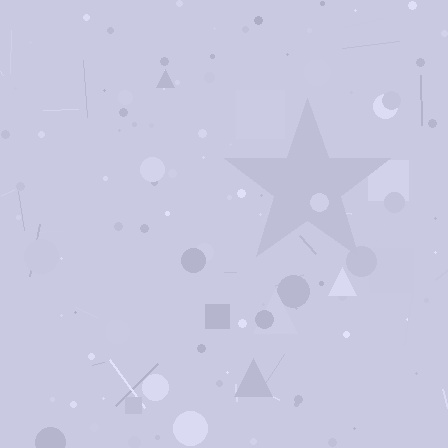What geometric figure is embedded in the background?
A star is embedded in the background.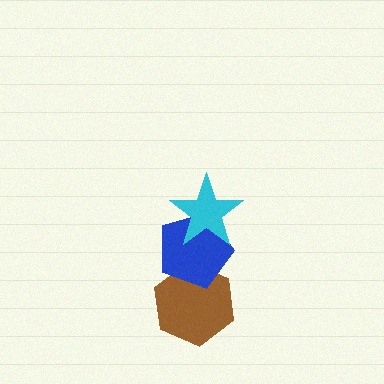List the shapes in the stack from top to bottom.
From top to bottom: the cyan star, the blue pentagon, the brown hexagon.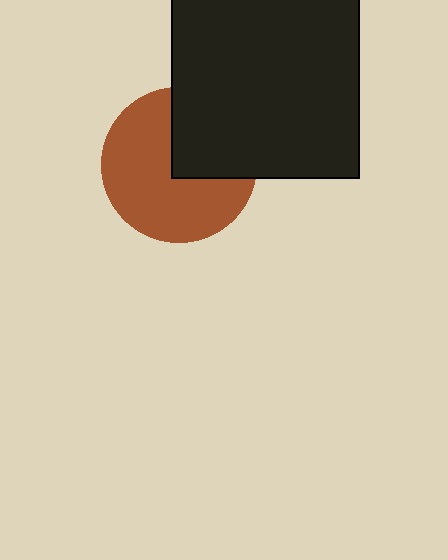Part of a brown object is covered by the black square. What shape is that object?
It is a circle.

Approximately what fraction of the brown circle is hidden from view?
Roughly 34% of the brown circle is hidden behind the black square.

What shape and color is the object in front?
The object in front is a black square.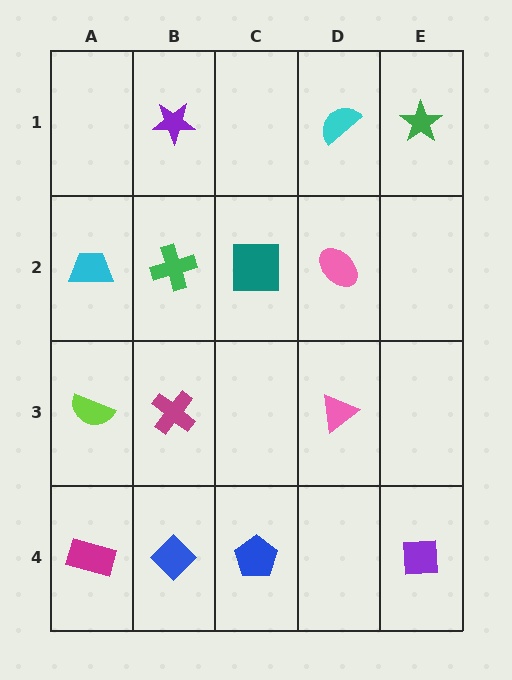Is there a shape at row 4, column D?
No, that cell is empty.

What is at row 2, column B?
A green cross.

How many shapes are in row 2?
4 shapes.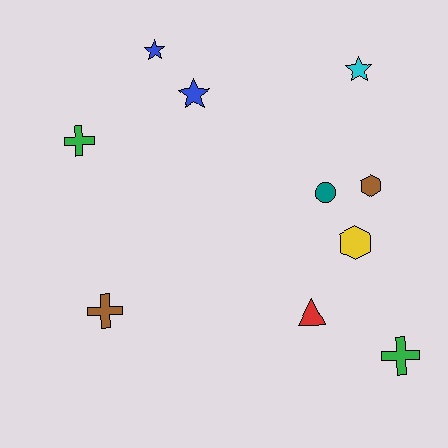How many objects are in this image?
There are 10 objects.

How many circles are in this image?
There is 1 circle.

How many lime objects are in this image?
There are no lime objects.